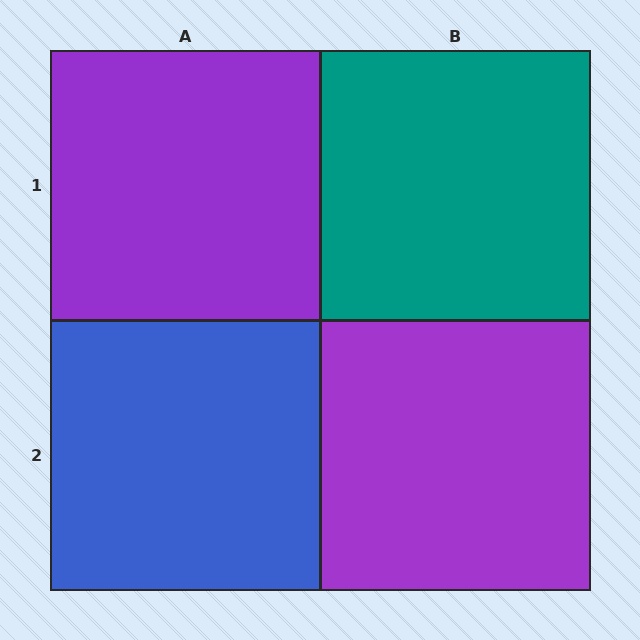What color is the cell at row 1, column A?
Purple.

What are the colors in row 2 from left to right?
Blue, purple.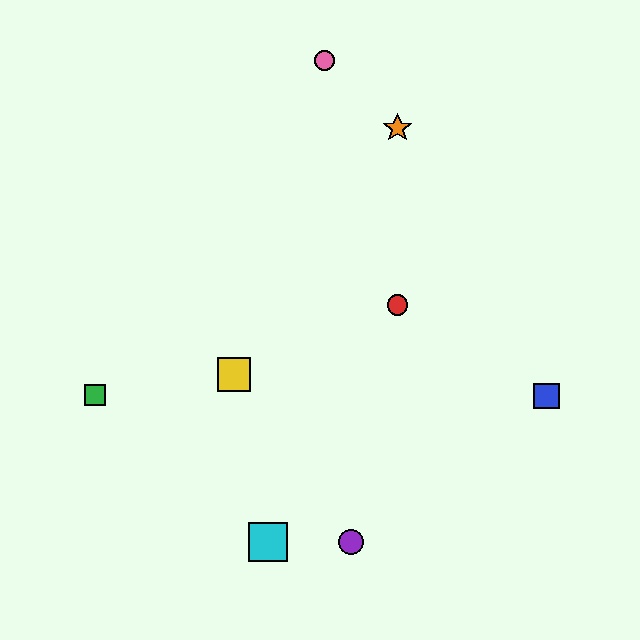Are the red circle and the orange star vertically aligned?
Yes, both are at x≈397.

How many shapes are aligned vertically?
2 shapes (the red circle, the orange star) are aligned vertically.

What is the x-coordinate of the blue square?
The blue square is at x≈547.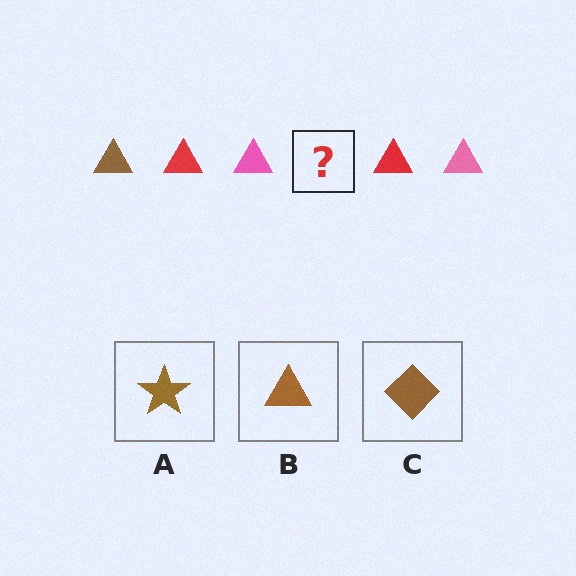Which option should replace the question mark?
Option B.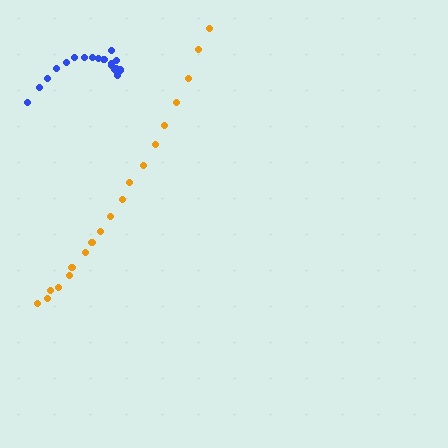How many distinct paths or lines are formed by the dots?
There are 2 distinct paths.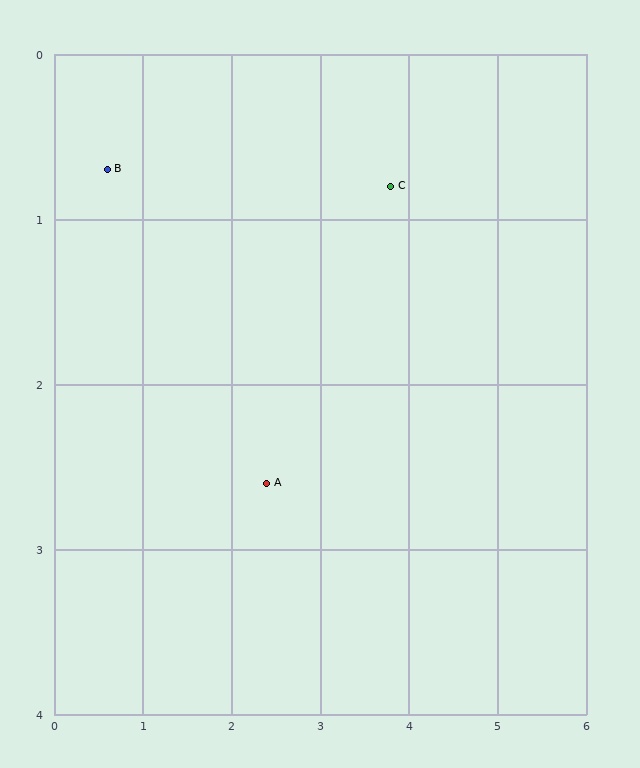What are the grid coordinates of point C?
Point C is at approximately (3.8, 0.8).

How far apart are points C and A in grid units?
Points C and A are about 2.3 grid units apart.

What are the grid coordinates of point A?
Point A is at approximately (2.4, 2.6).